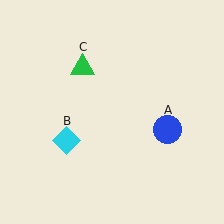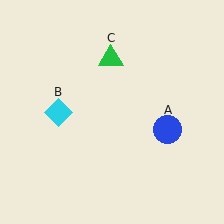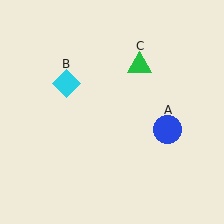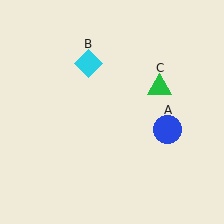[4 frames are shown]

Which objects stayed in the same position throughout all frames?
Blue circle (object A) remained stationary.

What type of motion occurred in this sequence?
The cyan diamond (object B), green triangle (object C) rotated clockwise around the center of the scene.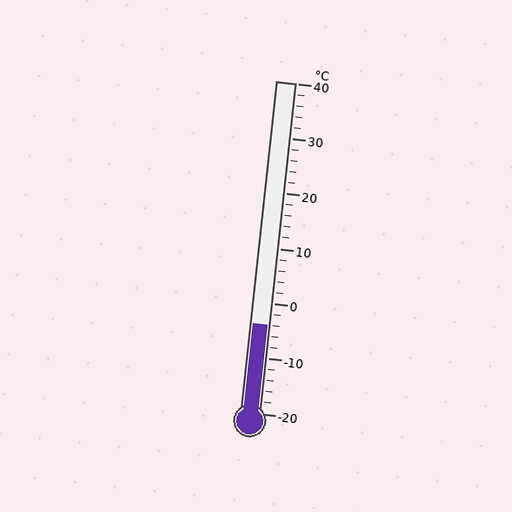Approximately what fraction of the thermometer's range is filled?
The thermometer is filled to approximately 25% of its range.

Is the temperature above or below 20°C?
The temperature is below 20°C.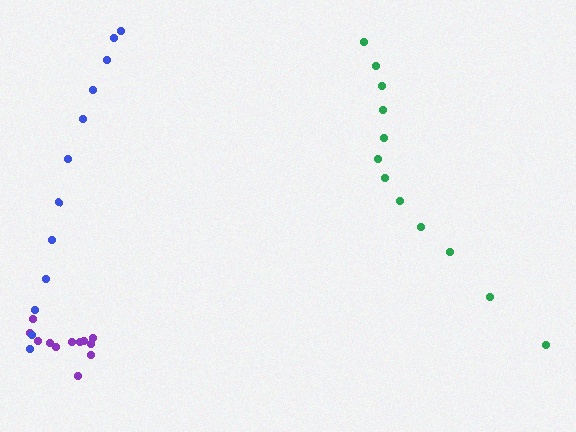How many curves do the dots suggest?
There are 3 distinct paths.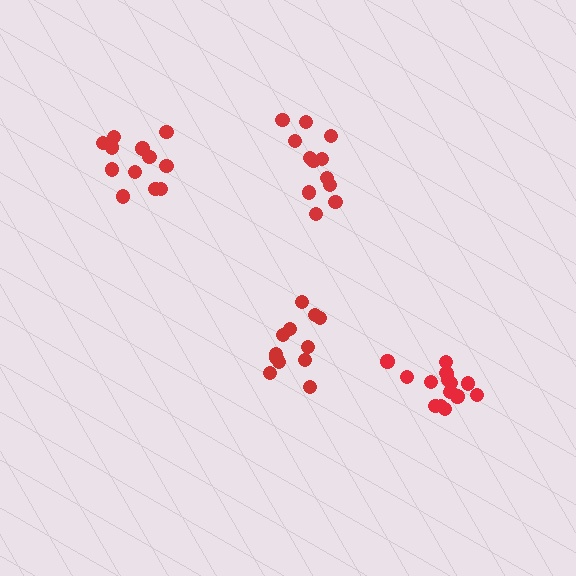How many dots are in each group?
Group 1: 12 dots, Group 2: 14 dots, Group 3: 12 dots, Group 4: 12 dots (50 total).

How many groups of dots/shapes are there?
There are 4 groups.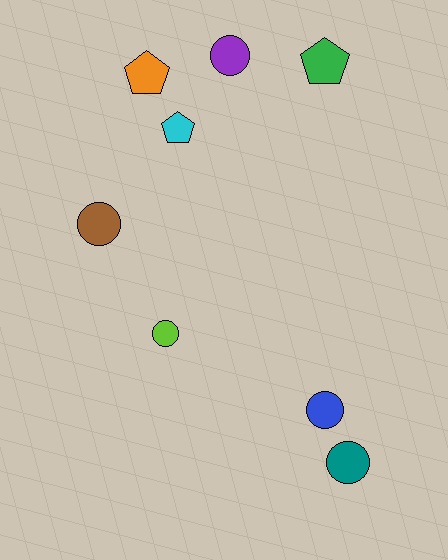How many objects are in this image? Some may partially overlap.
There are 8 objects.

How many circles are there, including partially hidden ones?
There are 5 circles.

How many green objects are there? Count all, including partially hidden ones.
There is 1 green object.